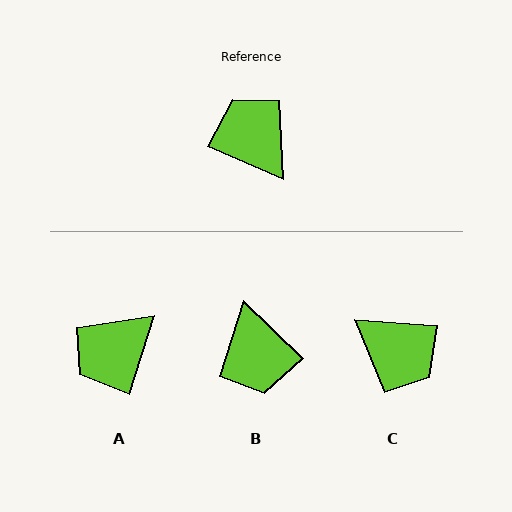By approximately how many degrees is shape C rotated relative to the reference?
Approximately 161 degrees clockwise.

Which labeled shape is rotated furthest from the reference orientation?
C, about 161 degrees away.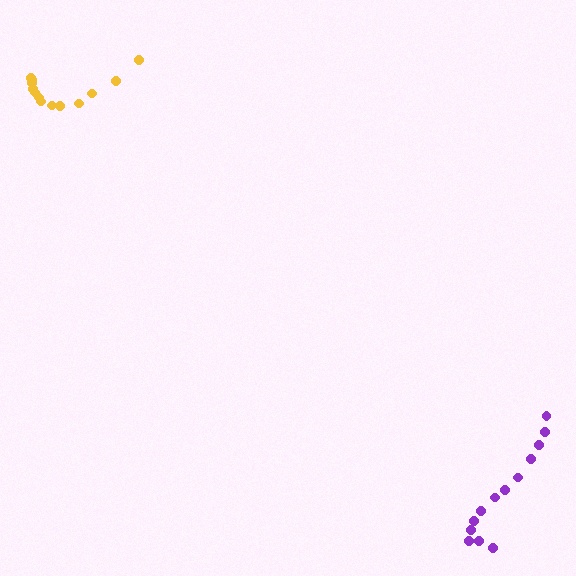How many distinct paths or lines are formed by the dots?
There are 2 distinct paths.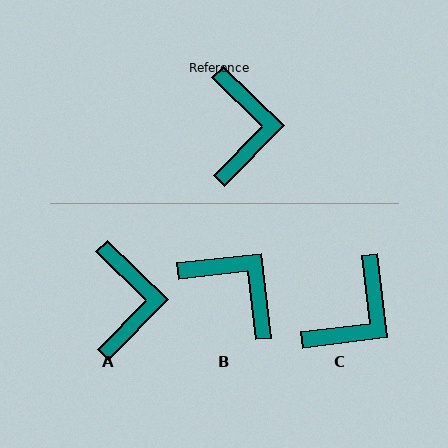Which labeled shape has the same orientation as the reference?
A.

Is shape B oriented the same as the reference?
No, it is off by about 51 degrees.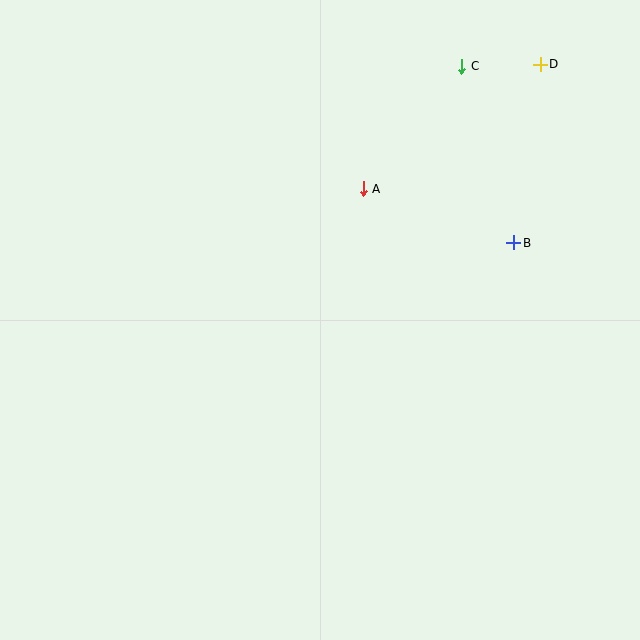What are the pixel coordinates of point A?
Point A is at (363, 189).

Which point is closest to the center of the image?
Point A at (363, 189) is closest to the center.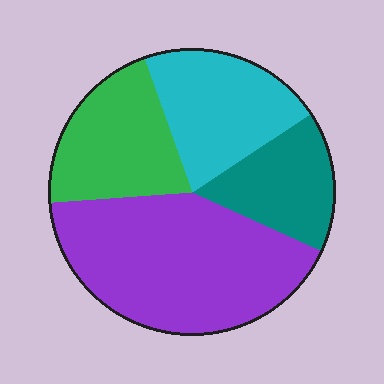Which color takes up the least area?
Teal, at roughly 15%.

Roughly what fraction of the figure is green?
Green takes up about one fifth (1/5) of the figure.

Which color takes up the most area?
Purple, at roughly 40%.